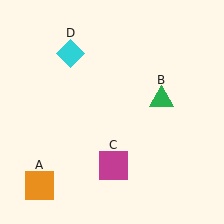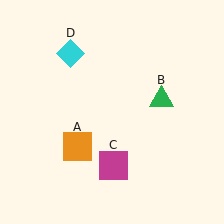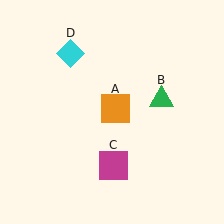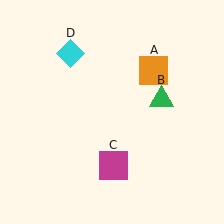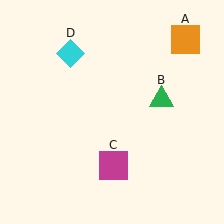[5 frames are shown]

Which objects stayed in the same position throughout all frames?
Green triangle (object B) and magenta square (object C) and cyan diamond (object D) remained stationary.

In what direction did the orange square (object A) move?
The orange square (object A) moved up and to the right.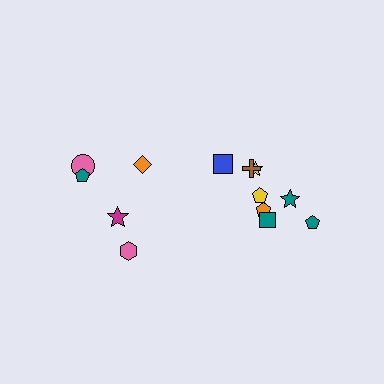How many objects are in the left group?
There are 5 objects.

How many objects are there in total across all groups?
There are 13 objects.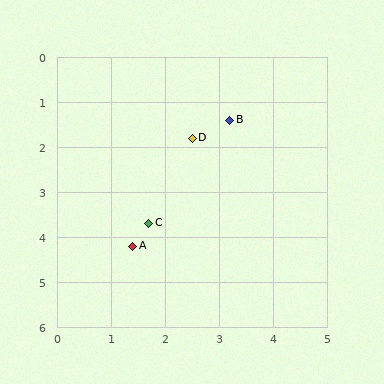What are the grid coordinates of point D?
Point D is at approximately (2.5, 1.8).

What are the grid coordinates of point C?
Point C is at approximately (1.7, 3.7).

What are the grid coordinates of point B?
Point B is at approximately (3.2, 1.4).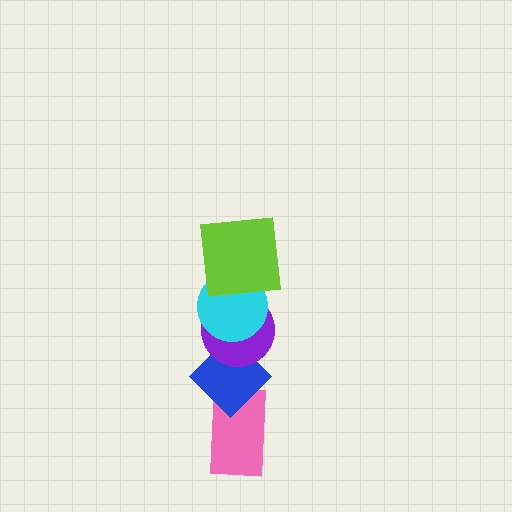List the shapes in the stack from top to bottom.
From top to bottom: the lime square, the cyan circle, the purple circle, the blue diamond, the pink rectangle.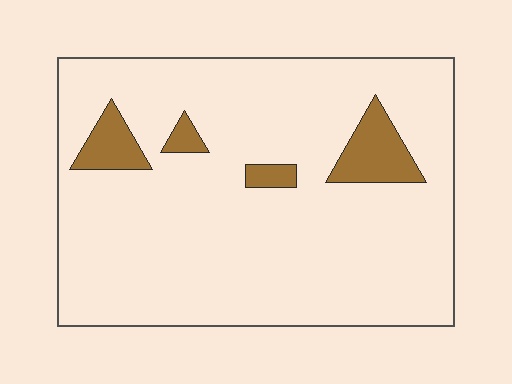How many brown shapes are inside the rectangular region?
4.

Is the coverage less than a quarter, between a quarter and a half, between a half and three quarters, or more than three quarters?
Less than a quarter.